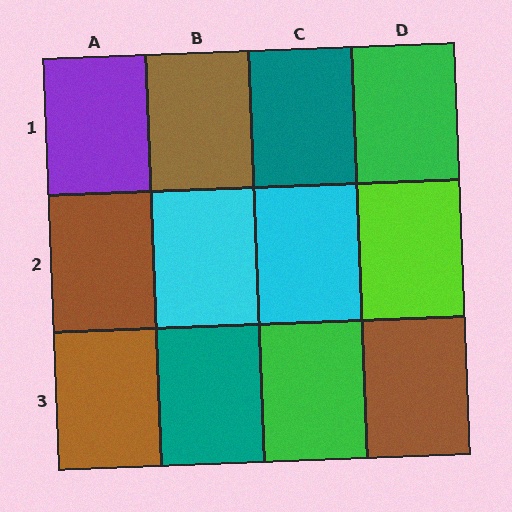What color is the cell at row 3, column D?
Brown.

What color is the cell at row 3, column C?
Green.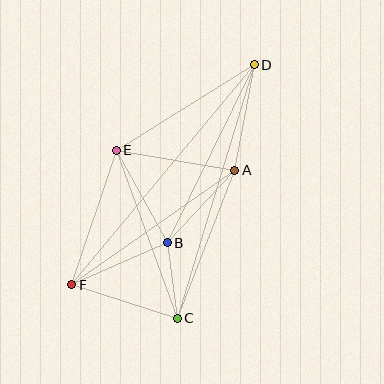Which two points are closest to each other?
Points B and C are closest to each other.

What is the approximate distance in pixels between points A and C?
The distance between A and C is approximately 159 pixels.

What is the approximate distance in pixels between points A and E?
The distance between A and E is approximately 120 pixels.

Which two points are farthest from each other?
Points D and F are farthest from each other.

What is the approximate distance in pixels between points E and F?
The distance between E and F is approximately 141 pixels.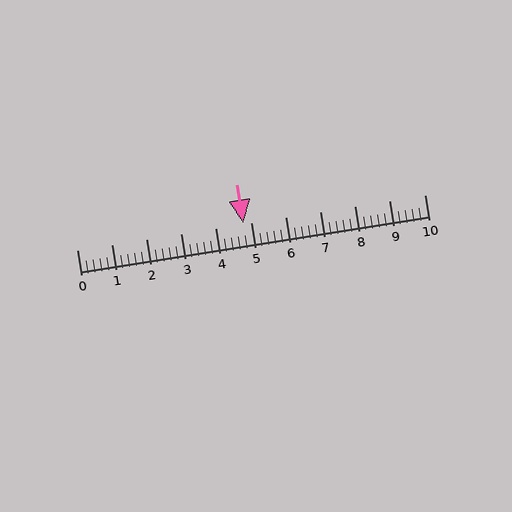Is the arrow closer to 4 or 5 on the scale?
The arrow is closer to 5.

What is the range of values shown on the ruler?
The ruler shows values from 0 to 10.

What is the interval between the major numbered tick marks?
The major tick marks are spaced 1 units apart.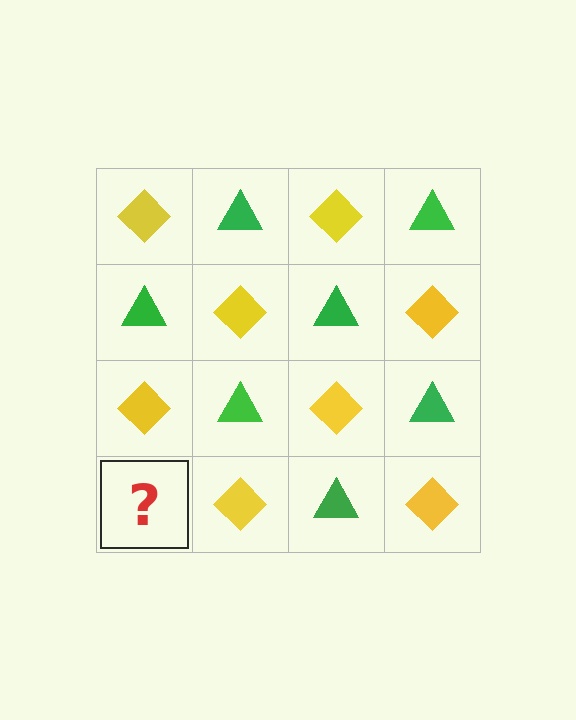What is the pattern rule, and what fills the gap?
The rule is that it alternates yellow diamond and green triangle in a checkerboard pattern. The gap should be filled with a green triangle.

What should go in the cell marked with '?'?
The missing cell should contain a green triangle.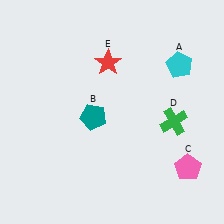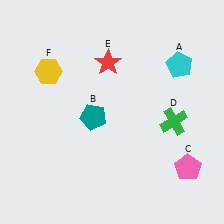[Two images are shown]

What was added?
A yellow hexagon (F) was added in Image 2.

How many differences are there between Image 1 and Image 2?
There is 1 difference between the two images.